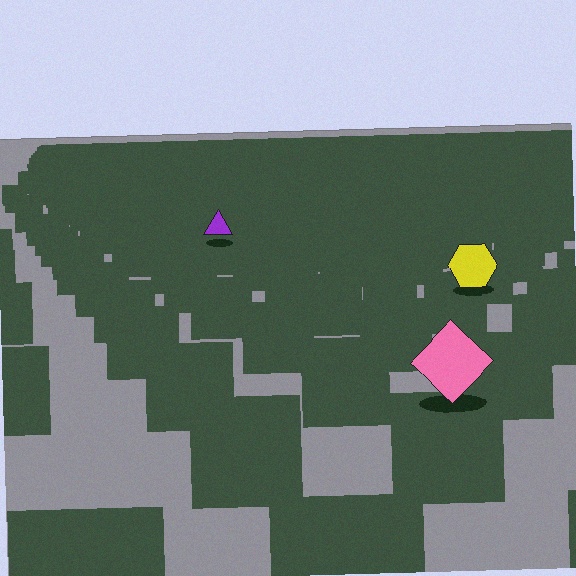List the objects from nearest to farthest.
From nearest to farthest: the pink diamond, the yellow hexagon, the purple triangle.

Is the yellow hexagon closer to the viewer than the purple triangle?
Yes. The yellow hexagon is closer — you can tell from the texture gradient: the ground texture is coarser near it.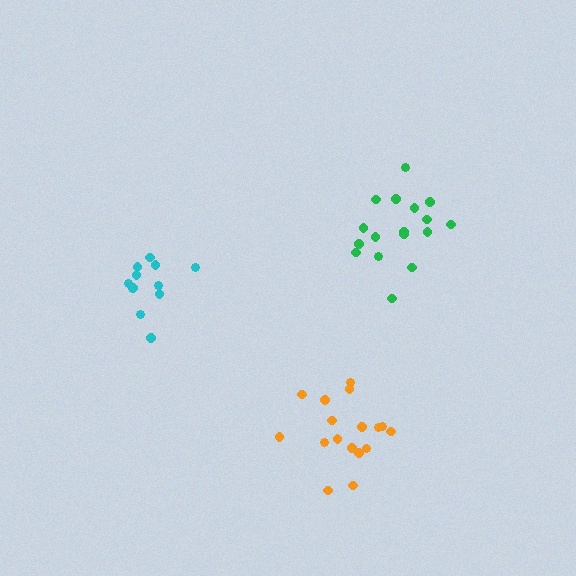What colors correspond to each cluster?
The clusters are colored: cyan, green, orange.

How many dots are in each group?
Group 1: 12 dots, Group 2: 17 dots, Group 3: 17 dots (46 total).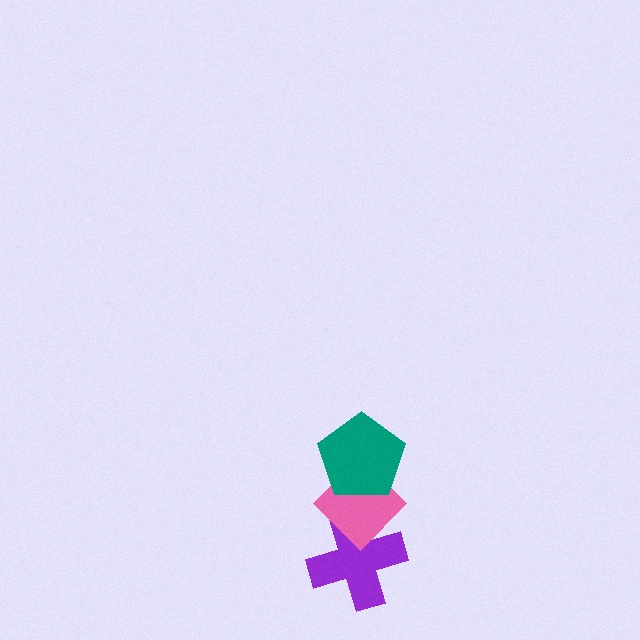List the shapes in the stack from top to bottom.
From top to bottom: the teal pentagon, the pink diamond, the purple cross.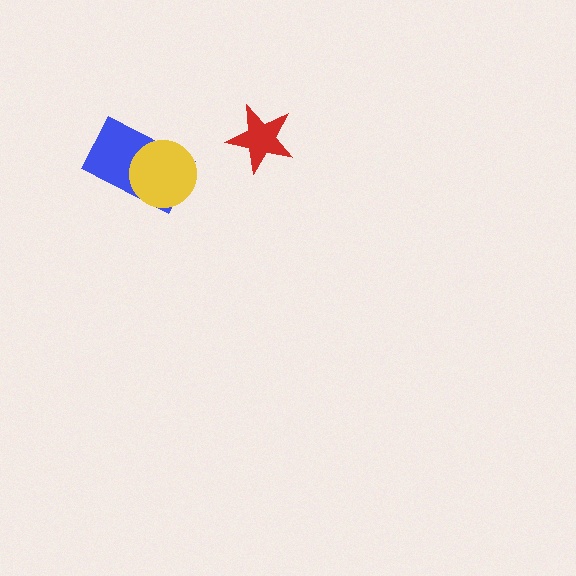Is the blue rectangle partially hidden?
Yes, it is partially covered by another shape.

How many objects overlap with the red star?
0 objects overlap with the red star.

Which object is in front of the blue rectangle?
The yellow circle is in front of the blue rectangle.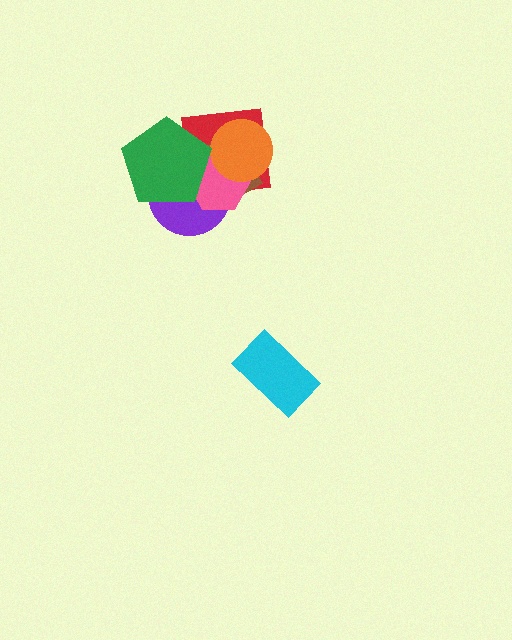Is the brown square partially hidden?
Yes, it is partially covered by another shape.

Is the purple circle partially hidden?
Yes, it is partially covered by another shape.